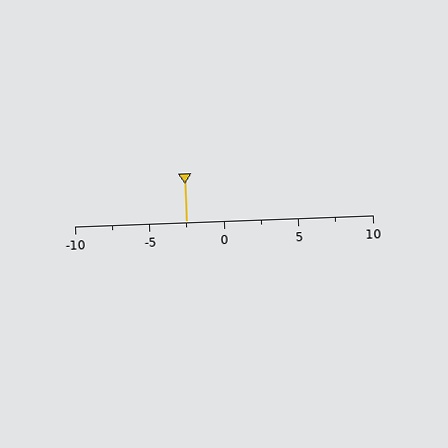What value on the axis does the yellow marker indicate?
The marker indicates approximately -2.5.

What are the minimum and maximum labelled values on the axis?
The axis runs from -10 to 10.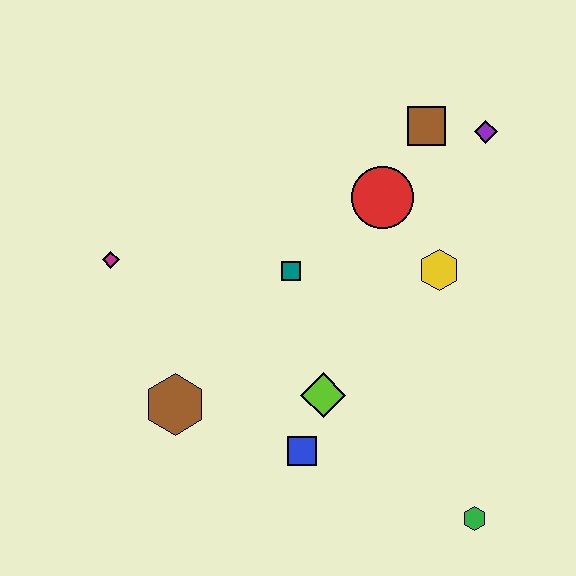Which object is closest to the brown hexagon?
The blue square is closest to the brown hexagon.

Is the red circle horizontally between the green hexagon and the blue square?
Yes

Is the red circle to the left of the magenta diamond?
No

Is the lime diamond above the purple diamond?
No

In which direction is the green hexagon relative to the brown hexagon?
The green hexagon is to the right of the brown hexagon.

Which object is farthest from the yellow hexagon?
The magenta diamond is farthest from the yellow hexagon.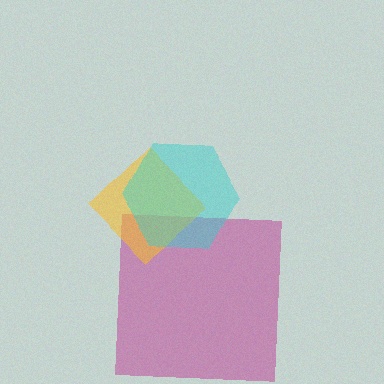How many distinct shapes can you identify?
There are 3 distinct shapes: a magenta square, a yellow diamond, a cyan hexagon.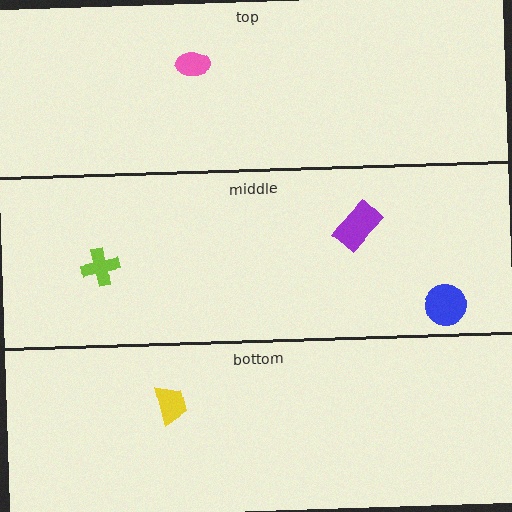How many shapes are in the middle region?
3.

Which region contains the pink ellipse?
The top region.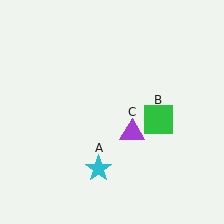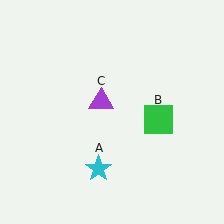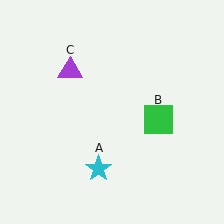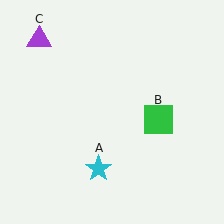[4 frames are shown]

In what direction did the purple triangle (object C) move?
The purple triangle (object C) moved up and to the left.